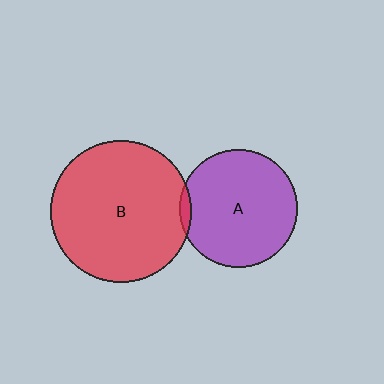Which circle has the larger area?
Circle B (red).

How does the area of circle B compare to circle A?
Approximately 1.5 times.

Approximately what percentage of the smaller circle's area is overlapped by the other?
Approximately 5%.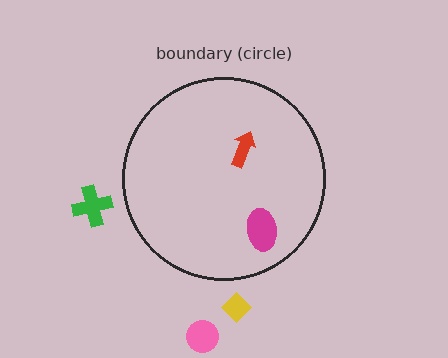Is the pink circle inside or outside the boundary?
Outside.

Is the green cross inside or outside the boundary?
Outside.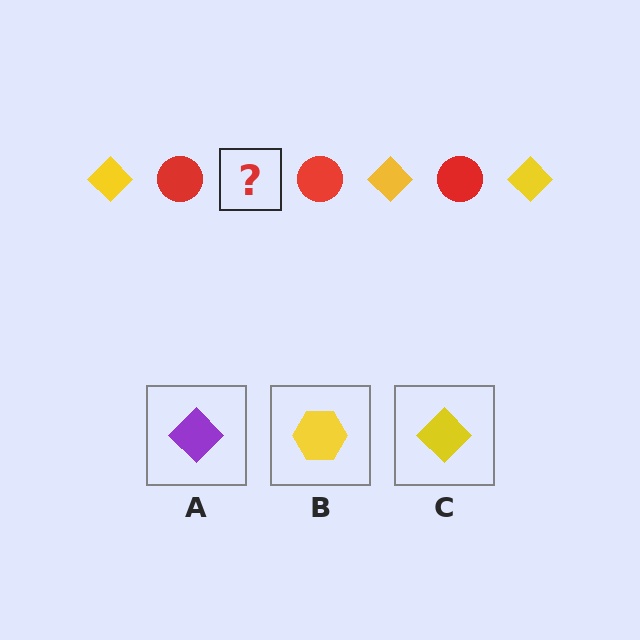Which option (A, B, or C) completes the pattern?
C.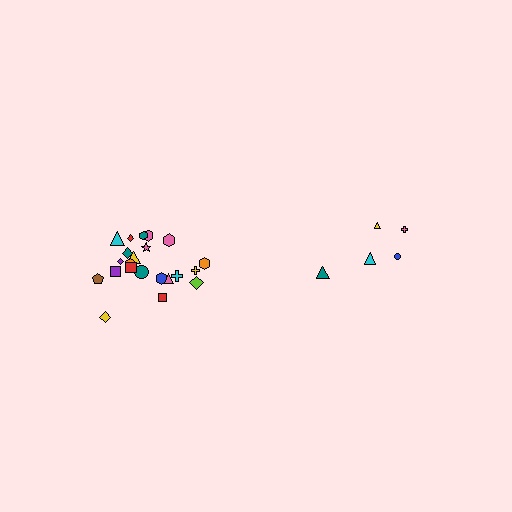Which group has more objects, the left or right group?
The left group.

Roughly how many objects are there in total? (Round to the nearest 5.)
Roughly 25 objects in total.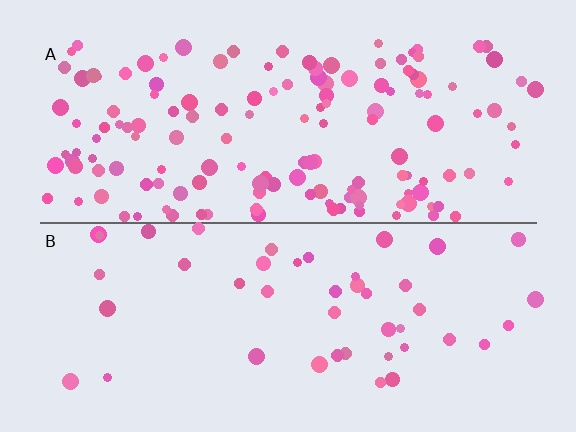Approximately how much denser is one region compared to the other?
Approximately 3.2× — region A over region B.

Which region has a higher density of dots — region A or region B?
A (the top).